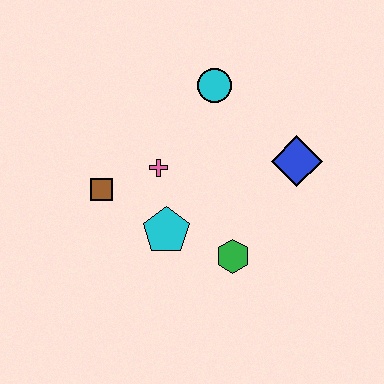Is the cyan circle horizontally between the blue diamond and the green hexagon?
No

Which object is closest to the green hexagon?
The cyan pentagon is closest to the green hexagon.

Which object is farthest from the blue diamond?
The brown square is farthest from the blue diamond.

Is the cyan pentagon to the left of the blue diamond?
Yes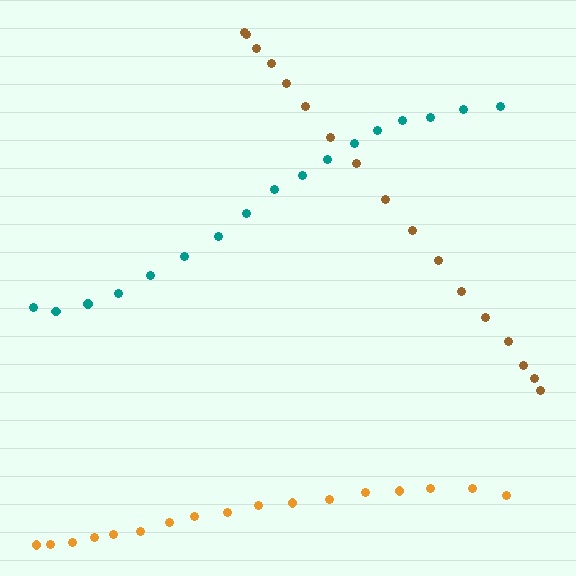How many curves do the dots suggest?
There are 3 distinct paths.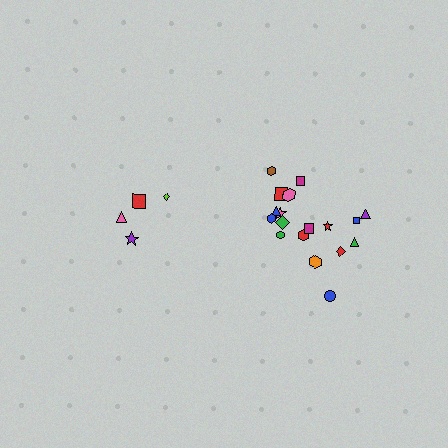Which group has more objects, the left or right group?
The right group.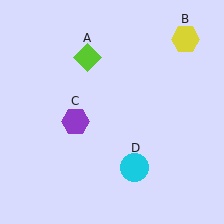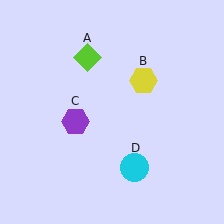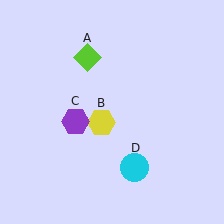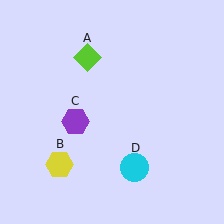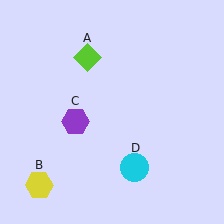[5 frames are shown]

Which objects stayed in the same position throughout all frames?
Lime diamond (object A) and purple hexagon (object C) and cyan circle (object D) remained stationary.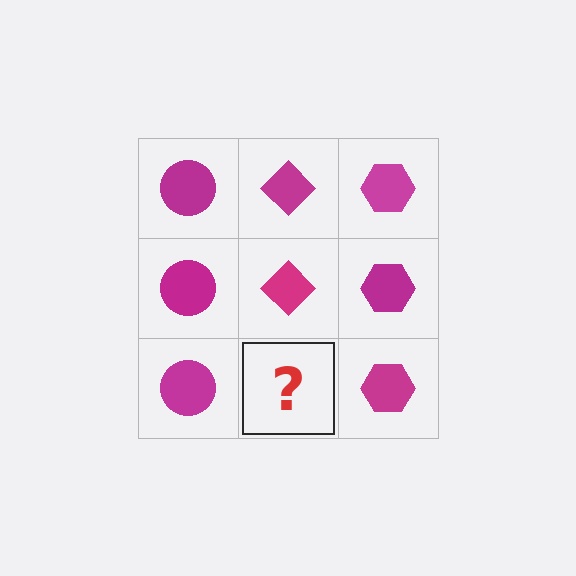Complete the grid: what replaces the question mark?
The question mark should be replaced with a magenta diamond.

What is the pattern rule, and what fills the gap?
The rule is that each column has a consistent shape. The gap should be filled with a magenta diamond.